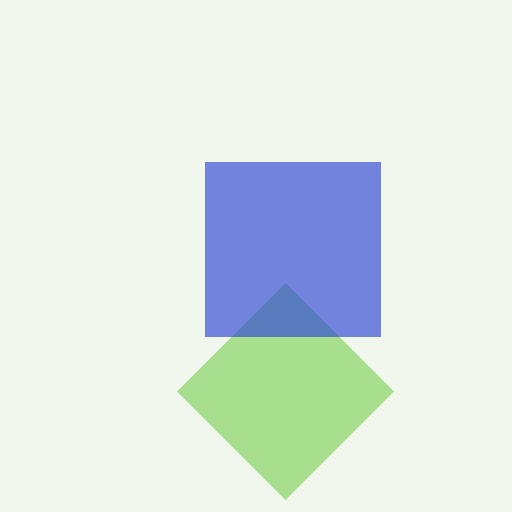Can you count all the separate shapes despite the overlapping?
Yes, there are 2 separate shapes.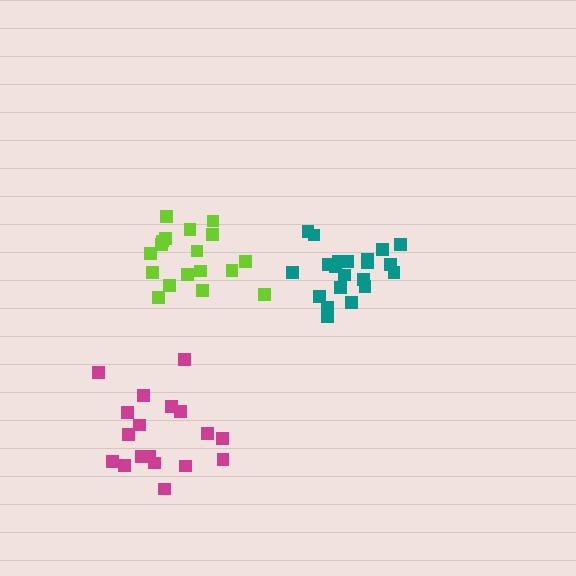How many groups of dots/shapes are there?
There are 3 groups.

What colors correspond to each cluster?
The clusters are colored: lime, teal, magenta.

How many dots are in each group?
Group 1: 18 dots, Group 2: 21 dots, Group 3: 18 dots (57 total).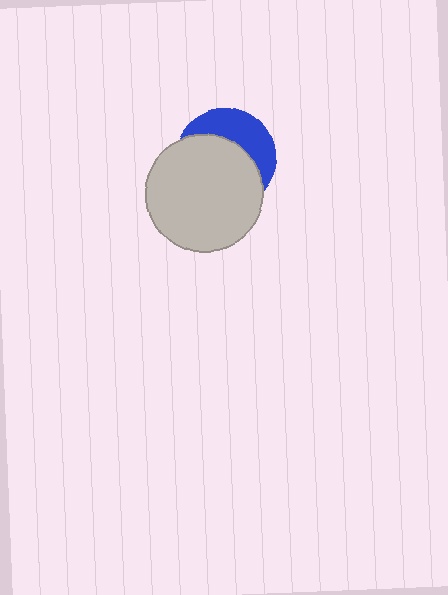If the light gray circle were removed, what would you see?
You would see the complete blue circle.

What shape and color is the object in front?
The object in front is a light gray circle.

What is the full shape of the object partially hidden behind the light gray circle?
The partially hidden object is a blue circle.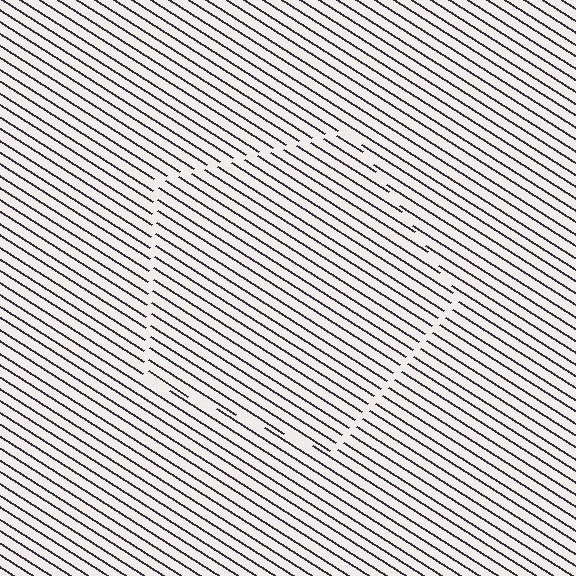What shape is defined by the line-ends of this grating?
An illusory pentagon. The interior of the shape contains the same grating, shifted by half a period — the contour is defined by the phase discontinuity where line-ends from the inner and outer gratings abut.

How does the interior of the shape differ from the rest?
The interior of the shape contains the same grating, shifted by half a period — the contour is defined by the phase discontinuity where line-ends from the inner and outer gratings abut.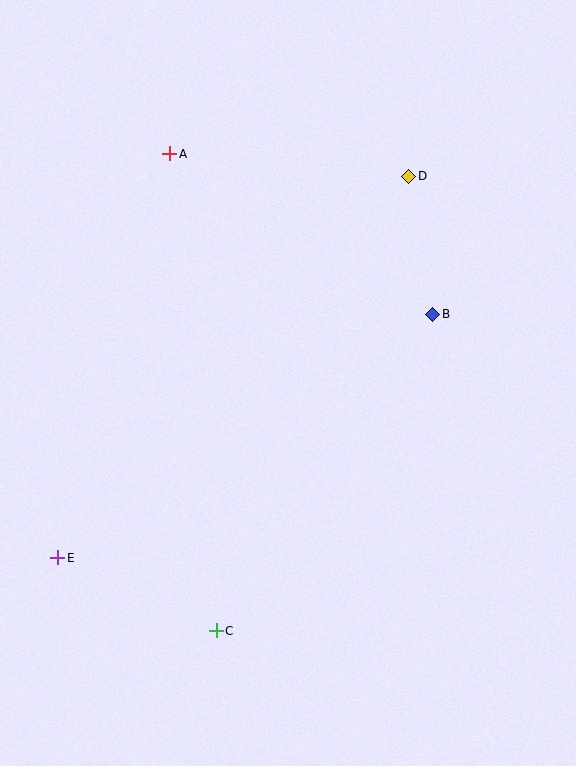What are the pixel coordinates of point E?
Point E is at (58, 558).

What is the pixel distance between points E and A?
The distance between E and A is 419 pixels.